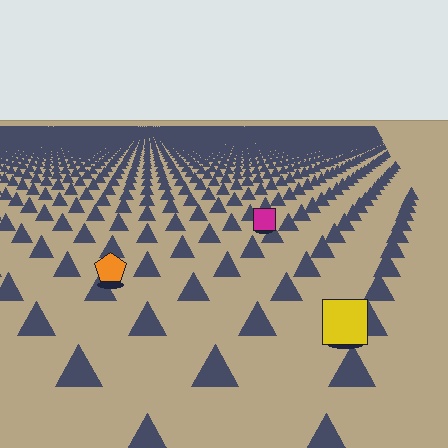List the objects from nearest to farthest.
From nearest to farthest: the yellow square, the orange pentagon, the magenta square.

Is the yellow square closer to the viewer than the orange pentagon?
Yes. The yellow square is closer — you can tell from the texture gradient: the ground texture is coarser near it.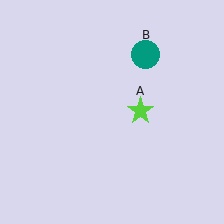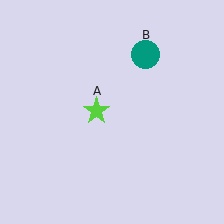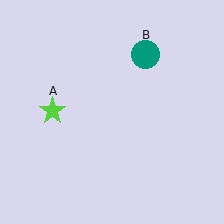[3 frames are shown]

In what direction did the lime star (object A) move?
The lime star (object A) moved left.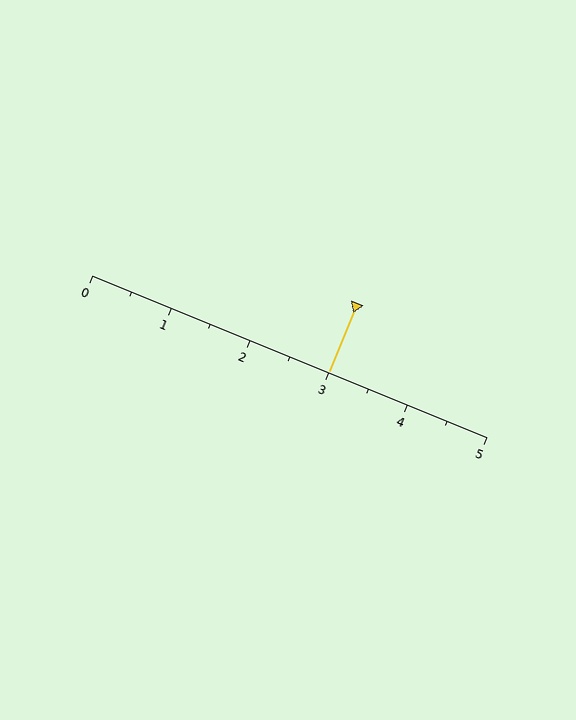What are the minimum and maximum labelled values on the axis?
The axis runs from 0 to 5.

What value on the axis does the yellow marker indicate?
The marker indicates approximately 3.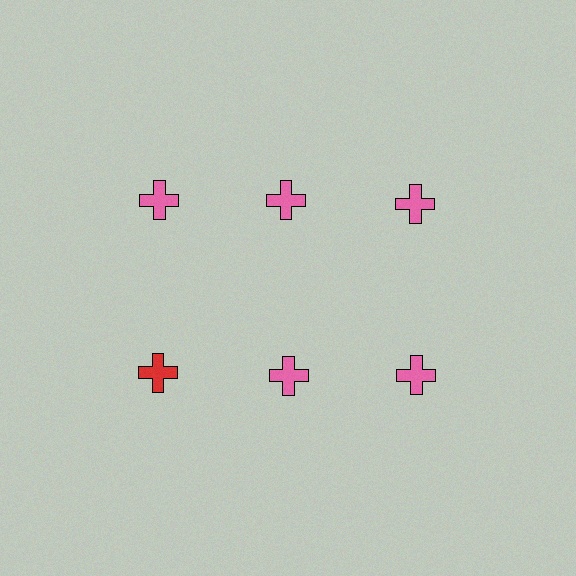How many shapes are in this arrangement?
There are 6 shapes arranged in a grid pattern.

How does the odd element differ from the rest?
It has a different color: red instead of pink.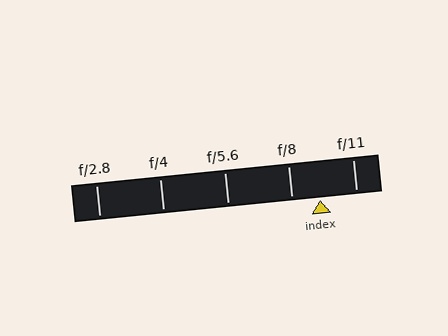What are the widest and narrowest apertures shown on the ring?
The widest aperture shown is f/2.8 and the narrowest is f/11.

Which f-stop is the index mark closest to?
The index mark is closest to f/8.